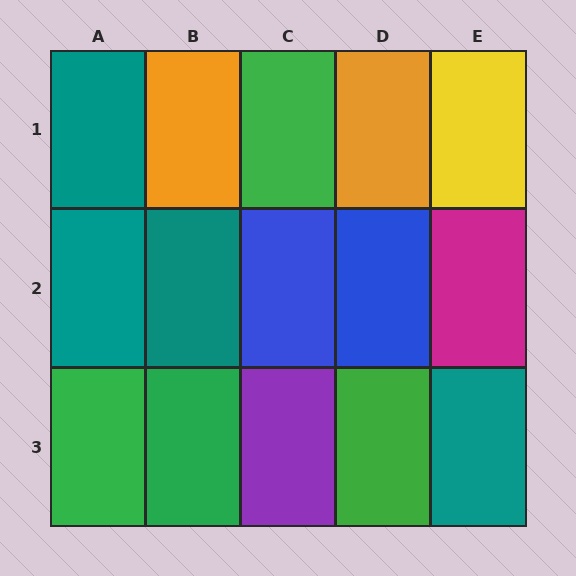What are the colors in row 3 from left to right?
Green, green, purple, green, teal.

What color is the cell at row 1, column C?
Green.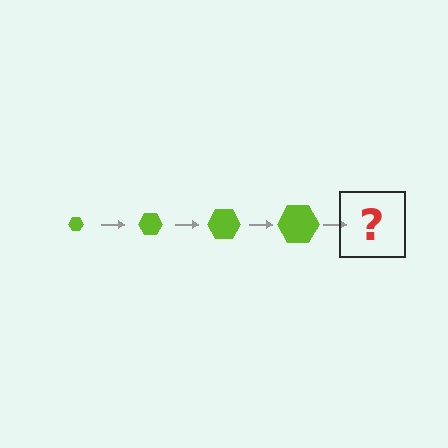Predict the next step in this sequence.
The next step is a lime hexagon, larger than the previous one.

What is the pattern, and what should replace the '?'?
The pattern is that the hexagon gets progressively larger each step. The '?' should be a lime hexagon, larger than the previous one.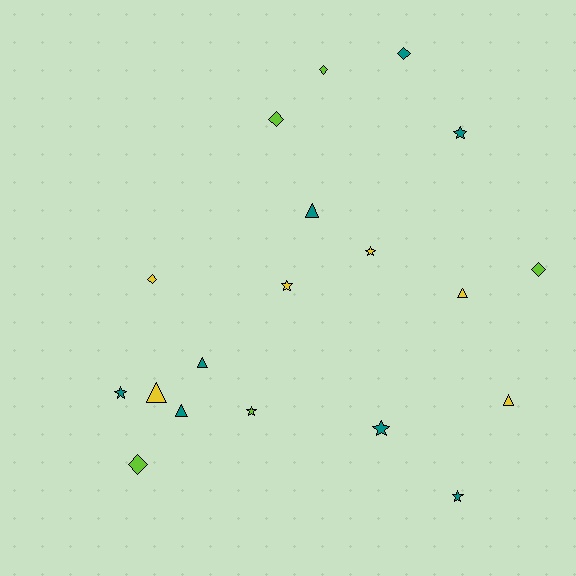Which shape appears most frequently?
Star, with 7 objects.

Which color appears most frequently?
Teal, with 8 objects.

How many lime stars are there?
There is 1 lime star.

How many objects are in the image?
There are 19 objects.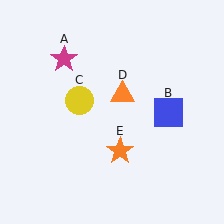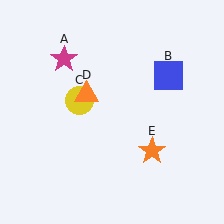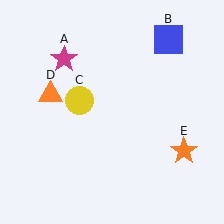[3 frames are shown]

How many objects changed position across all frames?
3 objects changed position: blue square (object B), orange triangle (object D), orange star (object E).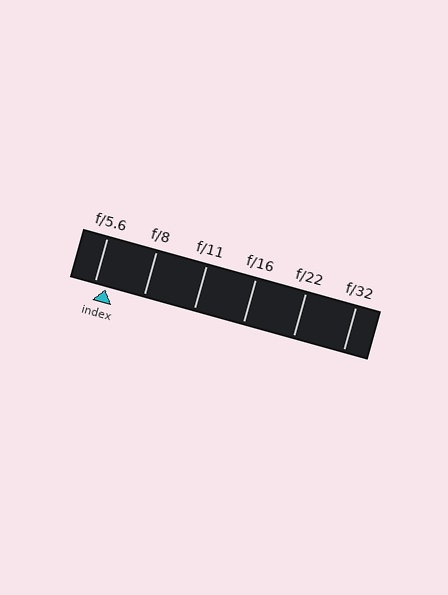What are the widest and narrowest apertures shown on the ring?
The widest aperture shown is f/5.6 and the narrowest is f/32.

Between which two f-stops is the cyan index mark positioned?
The index mark is between f/5.6 and f/8.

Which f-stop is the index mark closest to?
The index mark is closest to f/5.6.